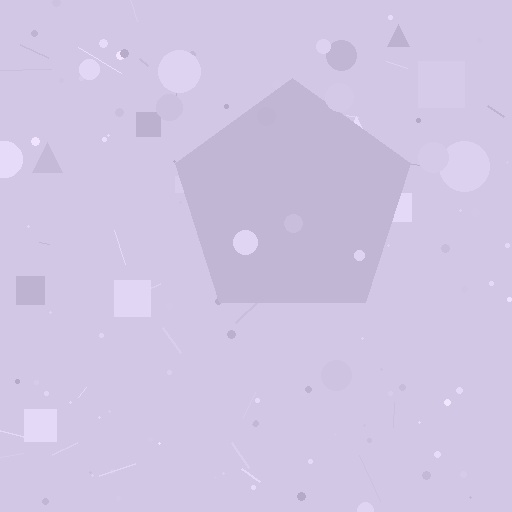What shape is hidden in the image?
A pentagon is hidden in the image.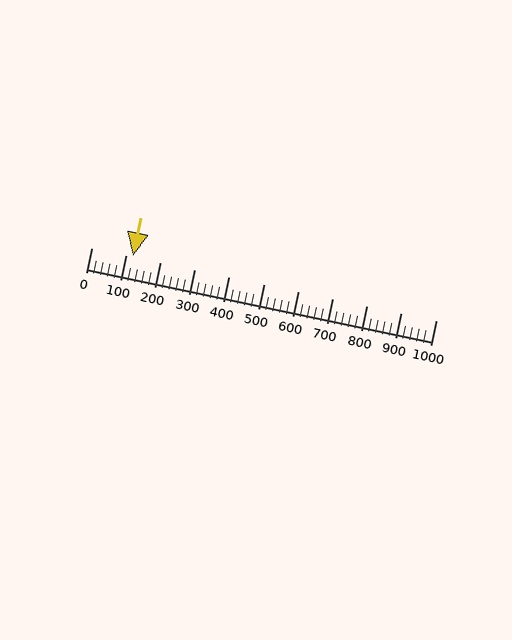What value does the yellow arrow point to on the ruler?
The yellow arrow points to approximately 120.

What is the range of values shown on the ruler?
The ruler shows values from 0 to 1000.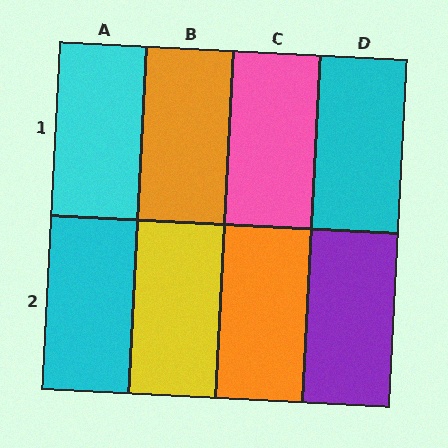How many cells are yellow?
1 cell is yellow.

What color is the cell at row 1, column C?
Pink.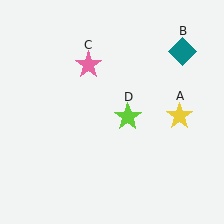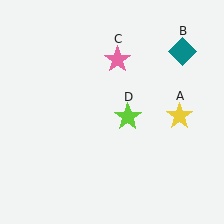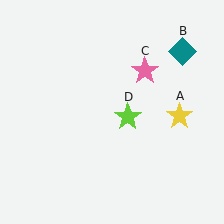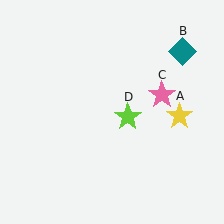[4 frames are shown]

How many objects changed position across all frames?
1 object changed position: pink star (object C).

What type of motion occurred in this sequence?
The pink star (object C) rotated clockwise around the center of the scene.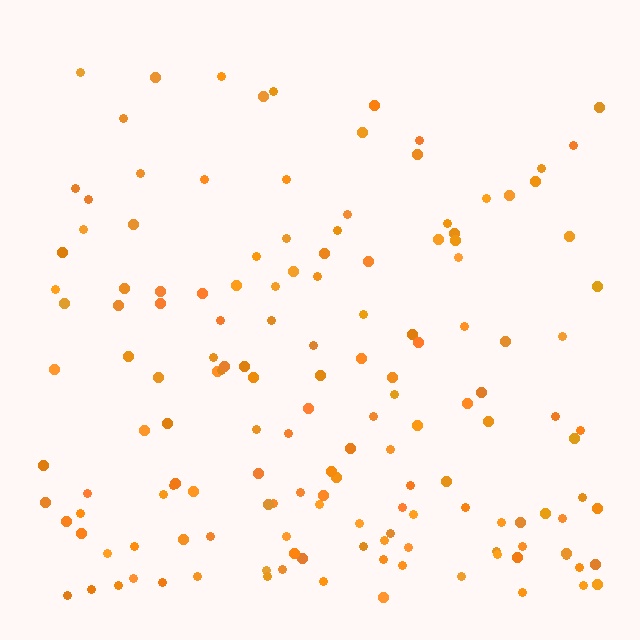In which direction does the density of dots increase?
From top to bottom, with the bottom side densest.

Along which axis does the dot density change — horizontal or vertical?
Vertical.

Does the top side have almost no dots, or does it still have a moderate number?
Still a moderate number, just noticeably fewer than the bottom.